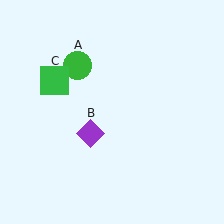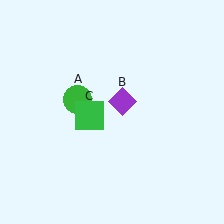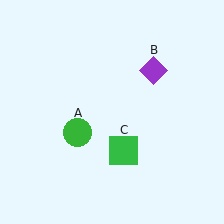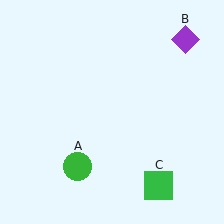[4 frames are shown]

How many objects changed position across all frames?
3 objects changed position: green circle (object A), purple diamond (object B), green square (object C).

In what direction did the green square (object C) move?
The green square (object C) moved down and to the right.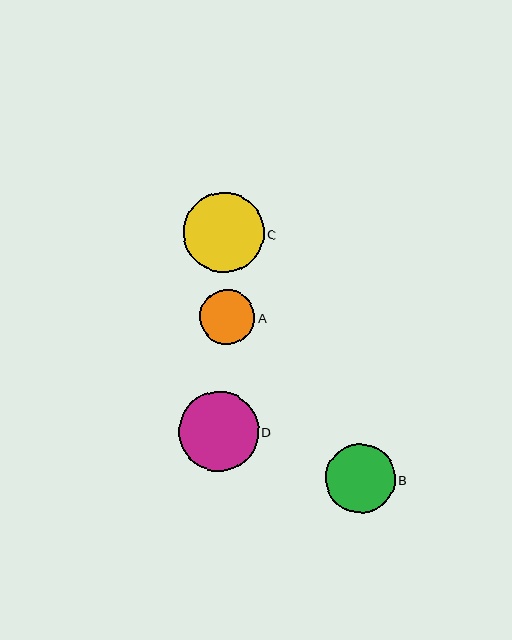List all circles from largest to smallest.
From largest to smallest: C, D, B, A.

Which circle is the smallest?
Circle A is the smallest with a size of approximately 55 pixels.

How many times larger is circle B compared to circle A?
Circle B is approximately 1.3 times the size of circle A.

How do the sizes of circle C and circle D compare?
Circle C and circle D are approximately the same size.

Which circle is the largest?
Circle C is the largest with a size of approximately 80 pixels.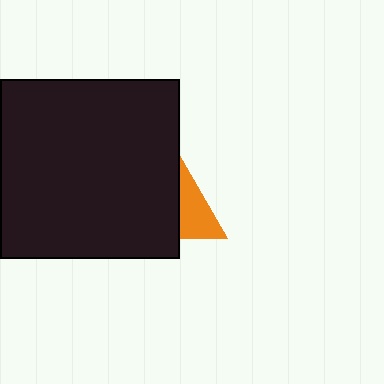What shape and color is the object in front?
The object in front is a black square.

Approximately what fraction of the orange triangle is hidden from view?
Roughly 68% of the orange triangle is hidden behind the black square.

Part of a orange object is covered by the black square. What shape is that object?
It is a triangle.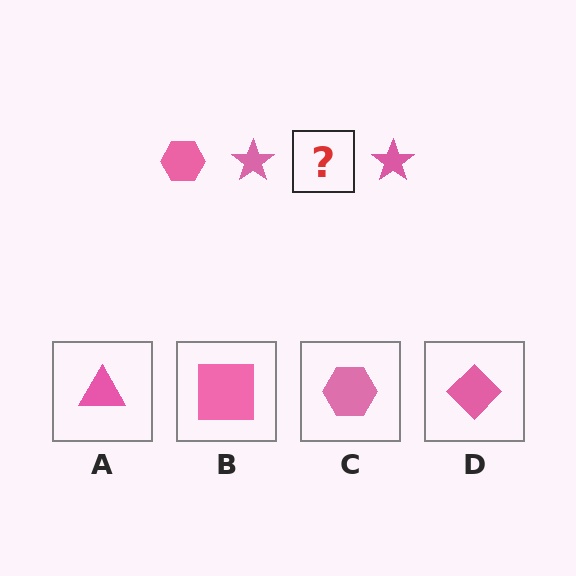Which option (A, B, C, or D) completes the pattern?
C.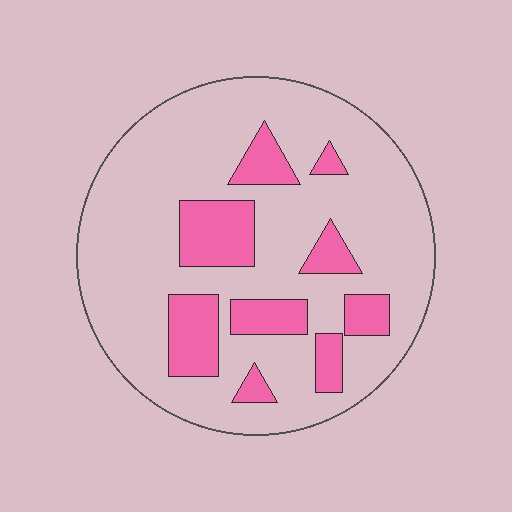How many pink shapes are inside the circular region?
9.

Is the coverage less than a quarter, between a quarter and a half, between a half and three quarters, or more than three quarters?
Less than a quarter.